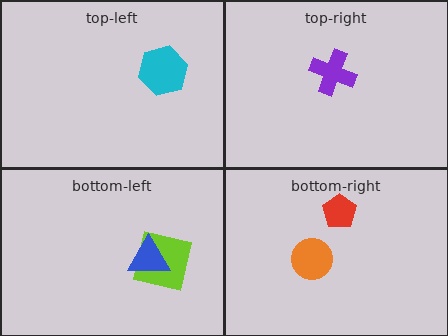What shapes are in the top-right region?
The purple cross.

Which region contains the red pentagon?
The bottom-right region.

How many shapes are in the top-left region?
1.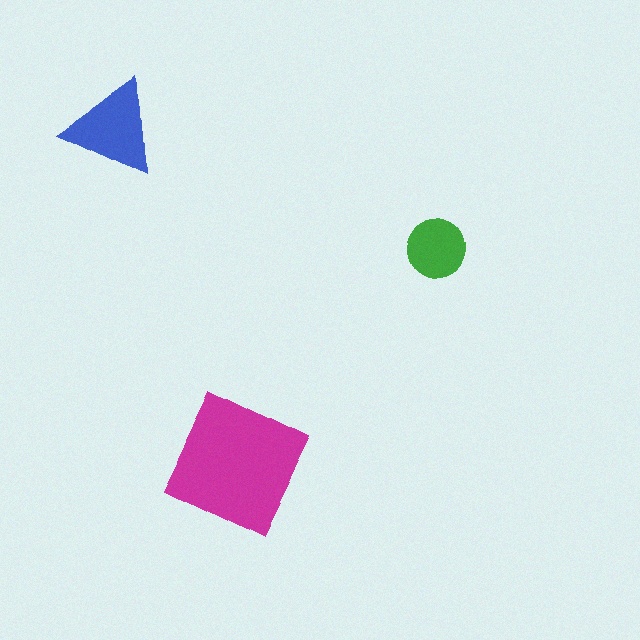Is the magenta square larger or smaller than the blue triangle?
Larger.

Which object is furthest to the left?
The blue triangle is leftmost.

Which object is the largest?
The magenta square.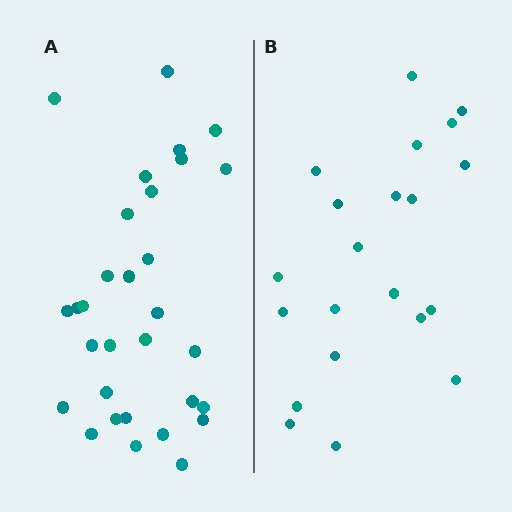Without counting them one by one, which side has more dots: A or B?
Region A (the left region) has more dots.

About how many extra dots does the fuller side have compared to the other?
Region A has roughly 10 or so more dots than region B.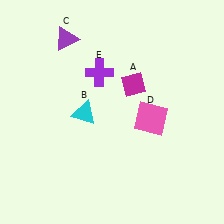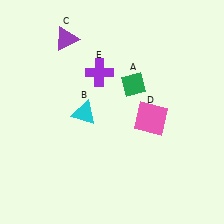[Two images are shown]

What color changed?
The diamond (A) changed from magenta in Image 1 to green in Image 2.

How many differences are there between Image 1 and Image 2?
There is 1 difference between the two images.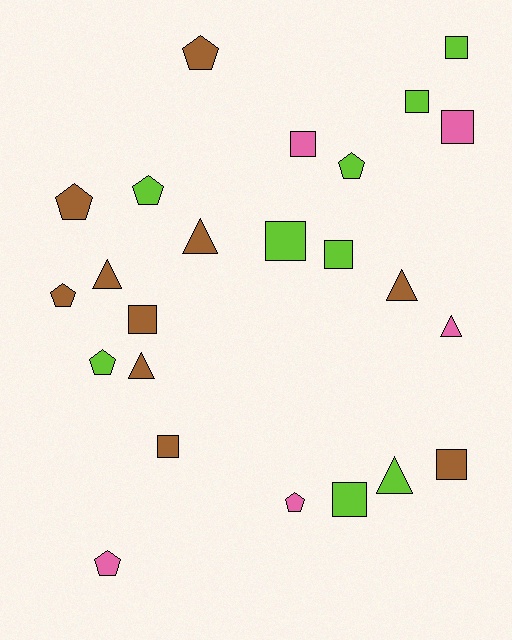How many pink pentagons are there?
There are 2 pink pentagons.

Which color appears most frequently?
Brown, with 10 objects.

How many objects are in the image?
There are 24 objects.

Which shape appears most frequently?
Square, with 10 objects.